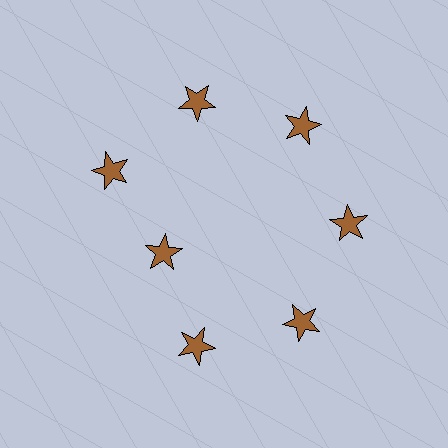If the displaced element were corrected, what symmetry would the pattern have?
It would have 7-fold rotational symmetry — the pattern would map onto itself every 51 degrees.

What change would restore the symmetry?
The symmetry would be restored by moving it outward, back onto the ring so that all 7 stars sit at equal angles and equal distance from the center.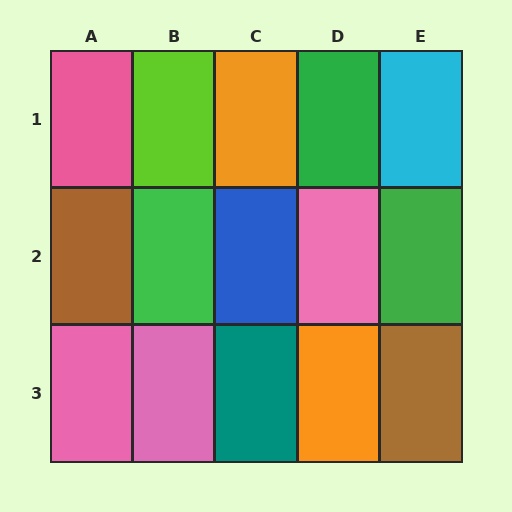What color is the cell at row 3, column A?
Pink.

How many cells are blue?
1 cell is blue.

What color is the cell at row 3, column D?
Orange.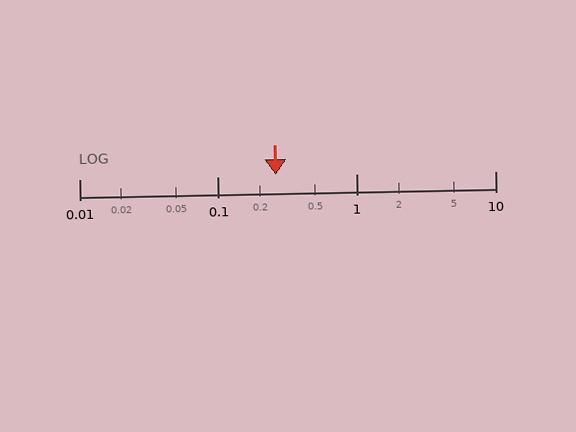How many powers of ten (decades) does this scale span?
The scale spans 3 decades, from 0.01 to 10.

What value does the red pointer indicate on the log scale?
The pointer indicates approximately 0.26.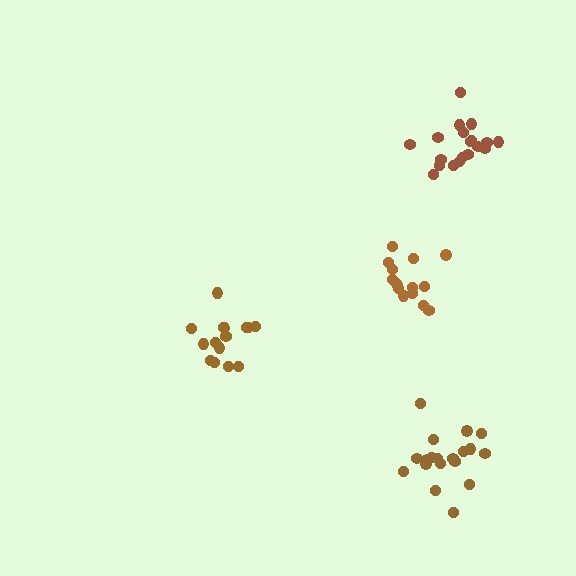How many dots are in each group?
Group 1: 15 dots, Group 2: 19 dots, Group 3: 19 dots, Group 4: 15 dots (68 total).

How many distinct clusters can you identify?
There are 4 distinct clusters.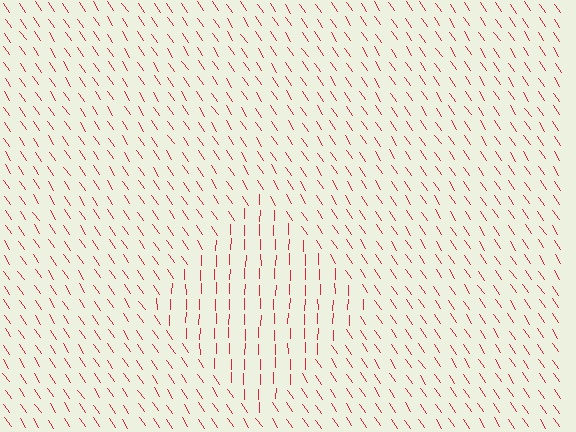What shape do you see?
I see a diamond.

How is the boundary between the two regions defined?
The boundary is defined purely by a change in line orientation (approximately 35 degrees difference). All lines are the same color and thickness.